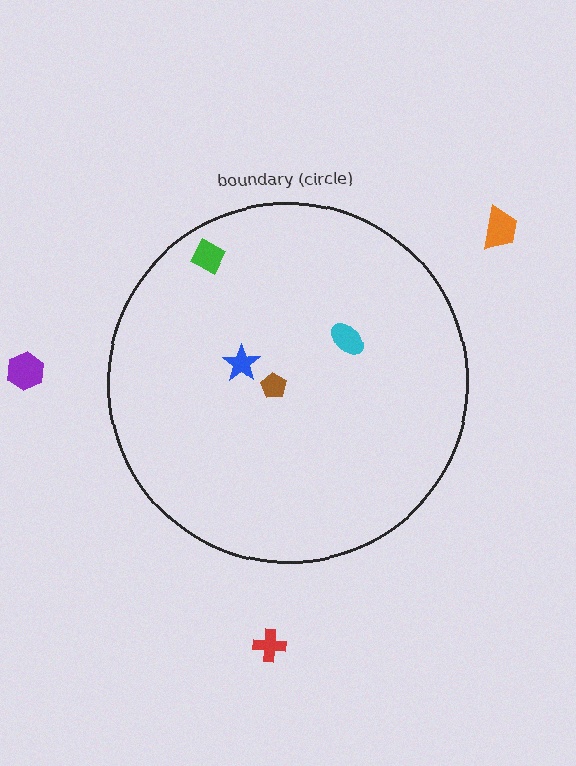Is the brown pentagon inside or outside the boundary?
Inside.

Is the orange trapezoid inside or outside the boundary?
Outside.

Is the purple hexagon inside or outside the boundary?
Outside.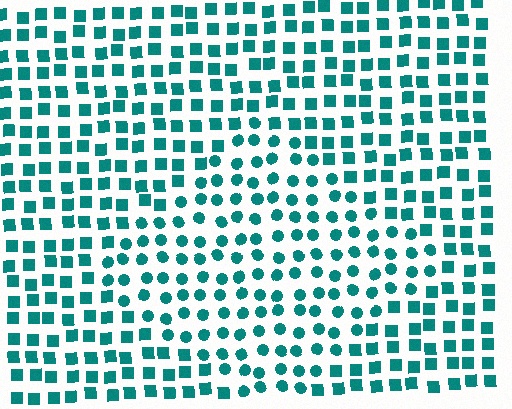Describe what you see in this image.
The image is filled with small teal elements arranged in a uniform grid. A diamond-shaped region contains circles, while the surrounding area contains squares. The boundary is defined purely by the change in element shape.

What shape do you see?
I see a diamond.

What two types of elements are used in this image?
The image uses circles inside the diamond region and squares outside it.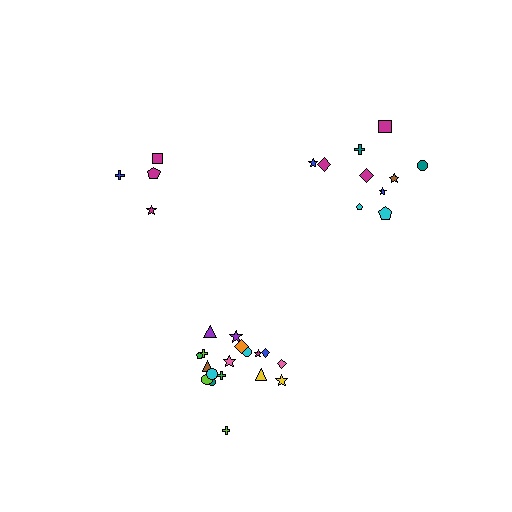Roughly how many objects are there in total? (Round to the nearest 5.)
Roughly 30 objects in total.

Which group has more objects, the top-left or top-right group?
The top-right group.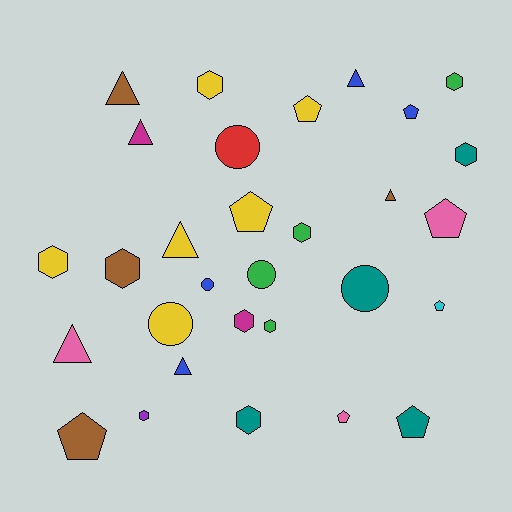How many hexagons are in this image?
There are 10 hexagons.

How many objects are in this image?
There are 30 objects.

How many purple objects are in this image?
There is 1 purple object.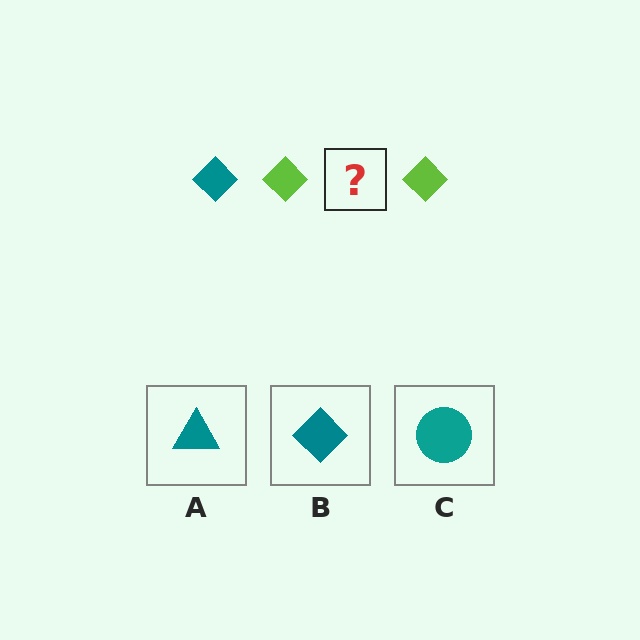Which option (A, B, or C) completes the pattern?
B.